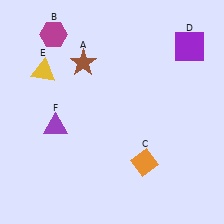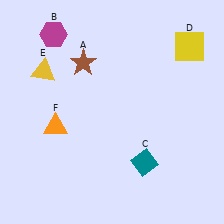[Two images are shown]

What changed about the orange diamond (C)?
In Image 1, C is orange. In Image 2, it changed to teal.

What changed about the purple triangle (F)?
In Image 1, F is purple. In Image 2, it changed to orange.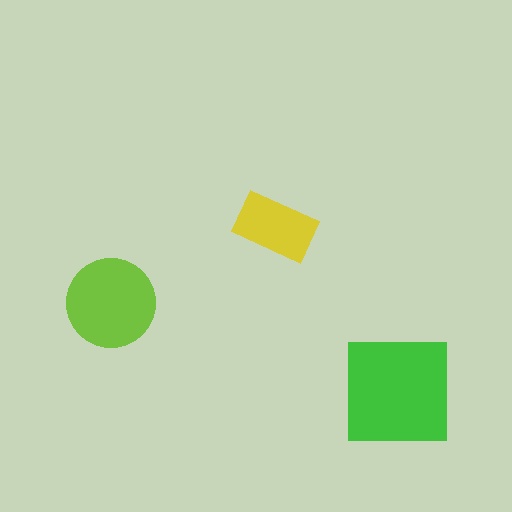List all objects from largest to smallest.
The green square, the lime circle, the yellow rectangle.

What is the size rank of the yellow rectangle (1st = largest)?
3rd.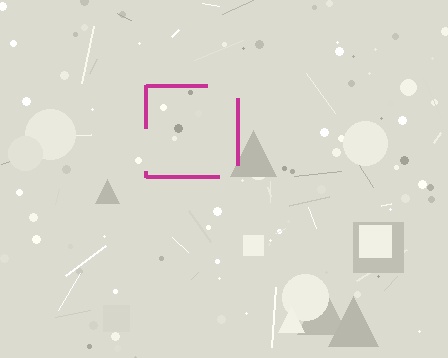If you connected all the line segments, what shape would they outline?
They would outline a square.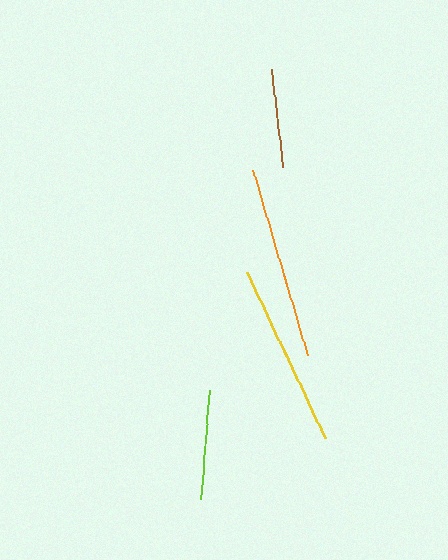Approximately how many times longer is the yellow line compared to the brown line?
The yellow line is approximately 1.8 times the length of the brown line.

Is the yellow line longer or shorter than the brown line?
The yellow line is longer than the brown line.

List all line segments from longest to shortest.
From longest to shortest: orange, yellow, lime, brown.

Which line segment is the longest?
The orange line is the longest at approximately 193 pixels.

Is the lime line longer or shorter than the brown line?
The lime line is longer than the brown line.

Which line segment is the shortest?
The brown line is the shortest at approximately 99 pixels.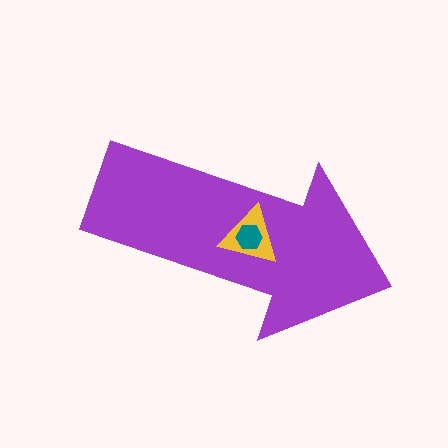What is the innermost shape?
The teal hexagon.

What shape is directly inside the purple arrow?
The yellow triangle.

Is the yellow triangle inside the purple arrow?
Yes.